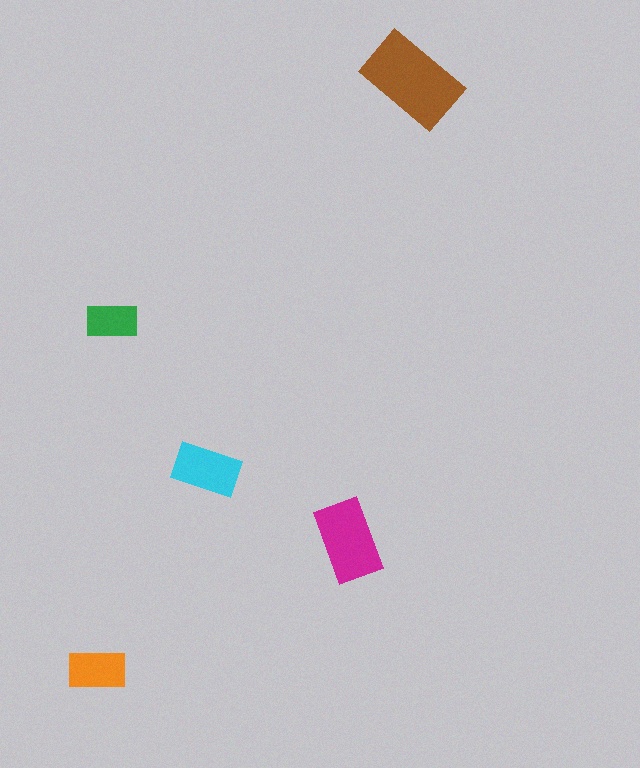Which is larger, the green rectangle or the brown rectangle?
The brown one.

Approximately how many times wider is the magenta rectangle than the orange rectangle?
About 1.5 times wider.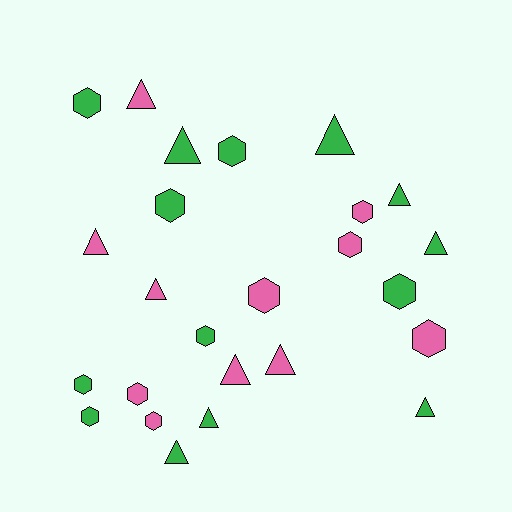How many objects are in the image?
There are 25 objects.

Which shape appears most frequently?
Hexagon, with 13 objects.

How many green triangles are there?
There are 7 green triangles.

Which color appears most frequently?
Green, with 14 objects.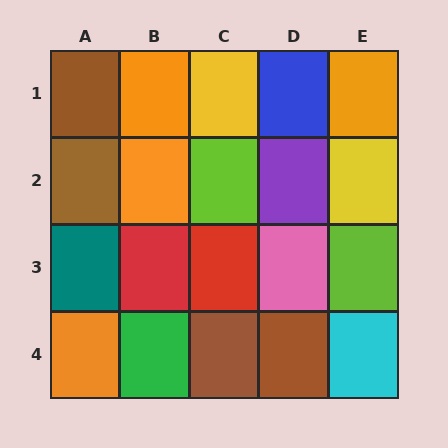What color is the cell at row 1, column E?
Orange.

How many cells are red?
2 cells are red.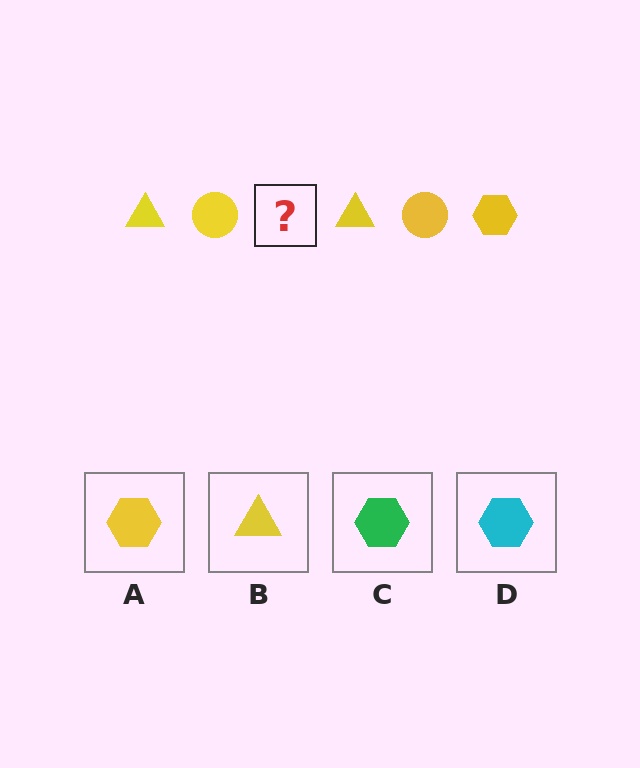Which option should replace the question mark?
Option A.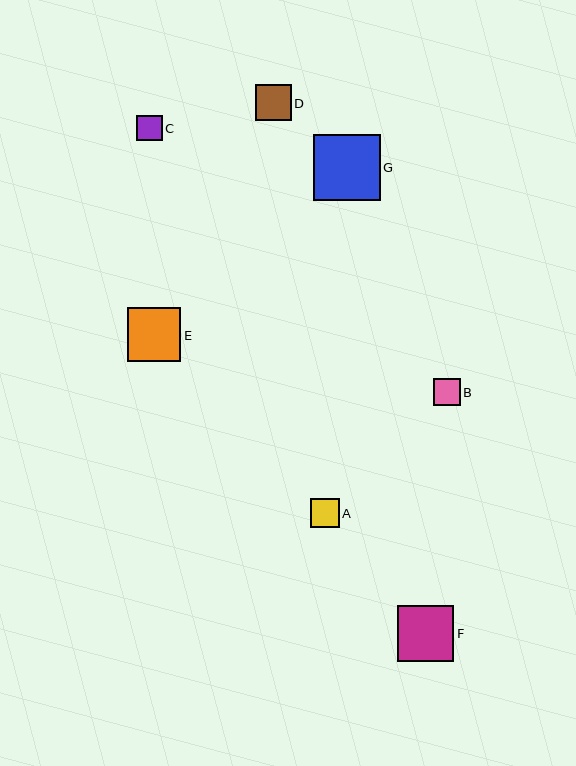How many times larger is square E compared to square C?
Square E is approximately 2.1 times the size of square C.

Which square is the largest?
Square G is the largest with a size of approximately 66 pixels.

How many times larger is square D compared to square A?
Square D is approximately 1.2 times the size of square A.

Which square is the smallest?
Square C is the smallest with a size of approximately 26 pixels.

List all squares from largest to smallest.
From largest to smallest: G, F, E, D, A, B, C.